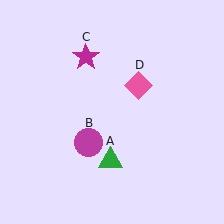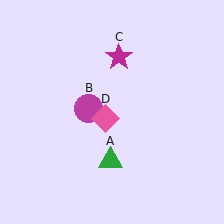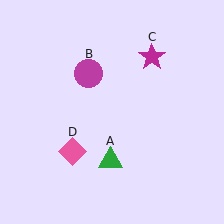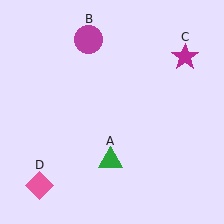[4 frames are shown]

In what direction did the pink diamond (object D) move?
The pink diamond (object D) moved down and to the left.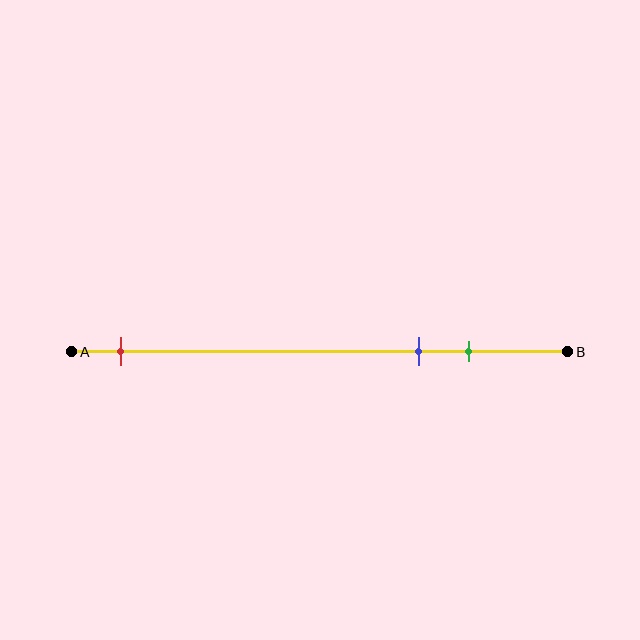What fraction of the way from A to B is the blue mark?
The blue mark is approximately 70% (0.7) of the way from A to B.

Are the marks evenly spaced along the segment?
No, the marks are not evenly spaced.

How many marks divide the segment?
There are 3 marks dividing the segment.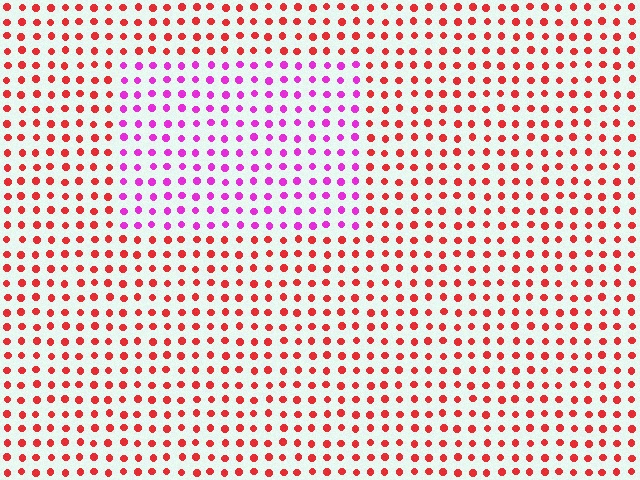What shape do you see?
I see a rectangle.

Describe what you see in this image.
The image is filled with small red elements in a uniform arrangement. A rectangle-shaped region is visible where the elements are tinted to a slightly different hue, forming a subtle color boundary.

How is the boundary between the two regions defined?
The boundary is defined purely by a slight shift in hue (about 54 degrees). Spacing, size, and orientation are identical on both sides.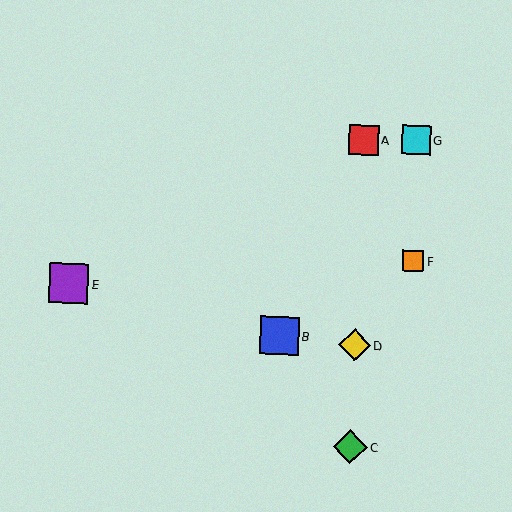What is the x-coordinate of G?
Object G is at x≈416.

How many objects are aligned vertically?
3 objects (A, C, D) are aligned vertically.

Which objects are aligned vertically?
Objects A, C, D are aligned vertically.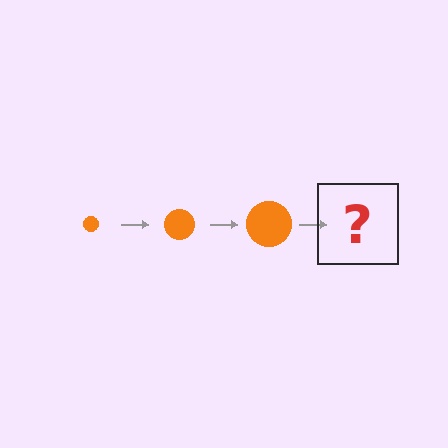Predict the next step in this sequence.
The next step is an orange circle, larger than the previous one.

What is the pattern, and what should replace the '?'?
The pattern is that the circle gets progressively larger each step. The '?' should be an orange circle, larger than the previous one.